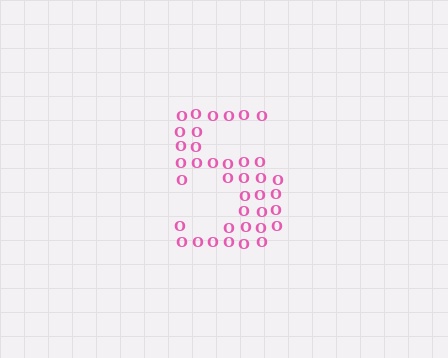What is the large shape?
The large shape is the digit 5.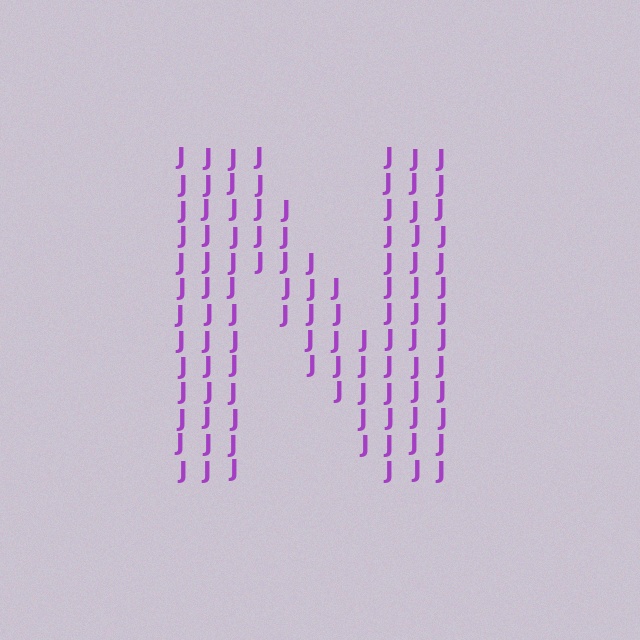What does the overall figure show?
The overall figure shows the letter N.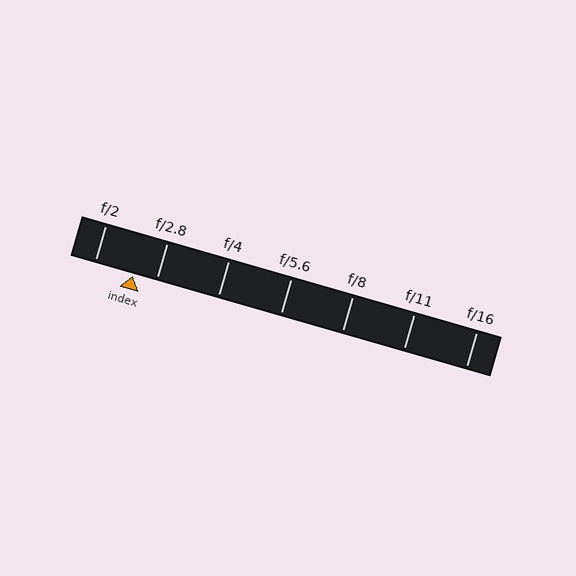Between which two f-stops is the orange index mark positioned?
The index mark is between f/2 and f/2.8.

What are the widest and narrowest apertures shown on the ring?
The widest aperture shown is f/2 and the narrowest is f/16.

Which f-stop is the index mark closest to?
The index mark is closest to f/2.8.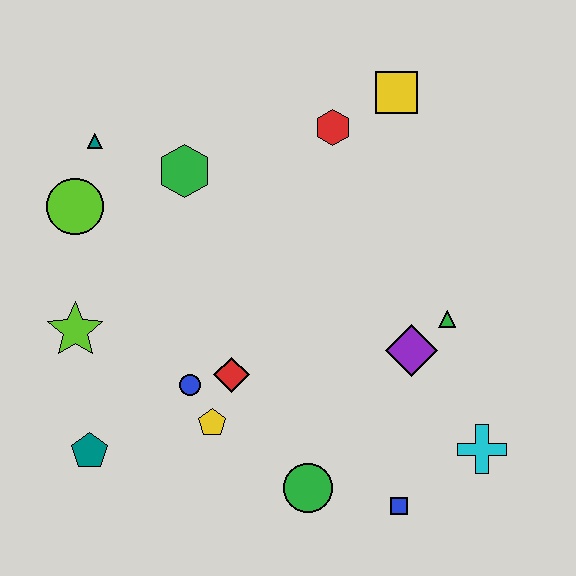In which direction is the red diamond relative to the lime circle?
The red diamond is below the lime circle.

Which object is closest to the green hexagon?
The teal triangle is closest to the green hexagon.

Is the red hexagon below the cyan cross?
No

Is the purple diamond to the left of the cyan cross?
Yes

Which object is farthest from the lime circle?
The cyan cross is farthest from the lime circle.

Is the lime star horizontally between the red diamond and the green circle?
No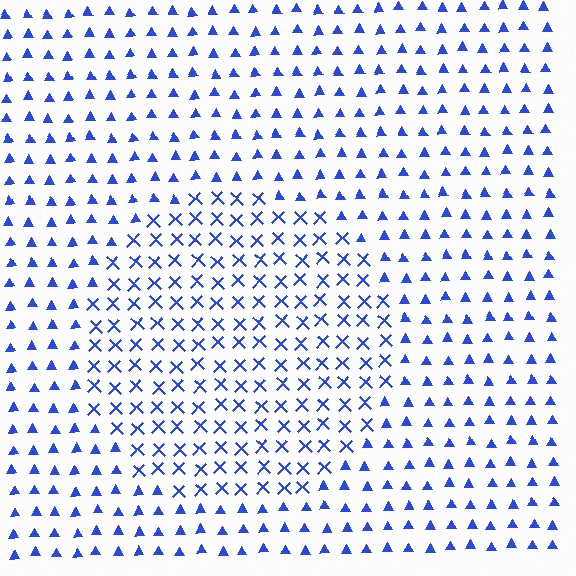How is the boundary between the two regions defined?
The boundary is defined by a change in element shape: X marks inside vs. triangles outside. All elements share the same color and spacing.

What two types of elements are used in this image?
The image uses X marks inside the circle region and triangles outside it.